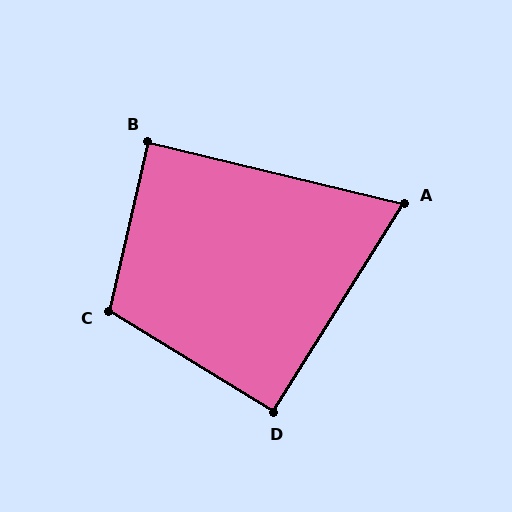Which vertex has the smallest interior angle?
A, at approximately 71 degrees.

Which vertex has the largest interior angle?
C, at approximately 109 degrees.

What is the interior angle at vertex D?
Approximately 91 degrees (approximately right).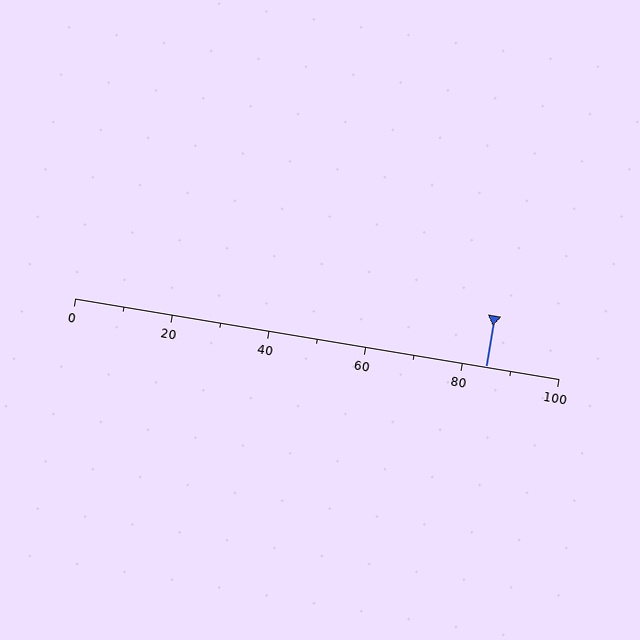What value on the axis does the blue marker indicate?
The marker indicates approximately 85.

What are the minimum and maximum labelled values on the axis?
The axis runs from 0 to 100.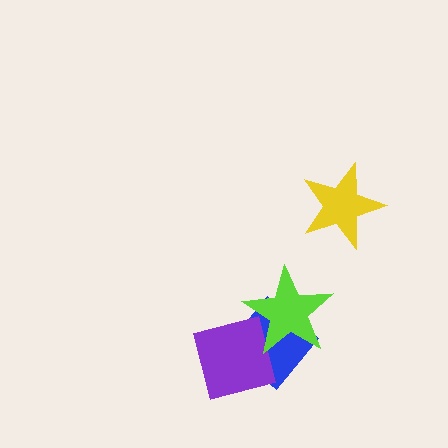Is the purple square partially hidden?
Yes, it is partially covered by another shape.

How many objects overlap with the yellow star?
0 objects overlap with the yellow star.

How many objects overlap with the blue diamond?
2 objects overlap with the blue diamond.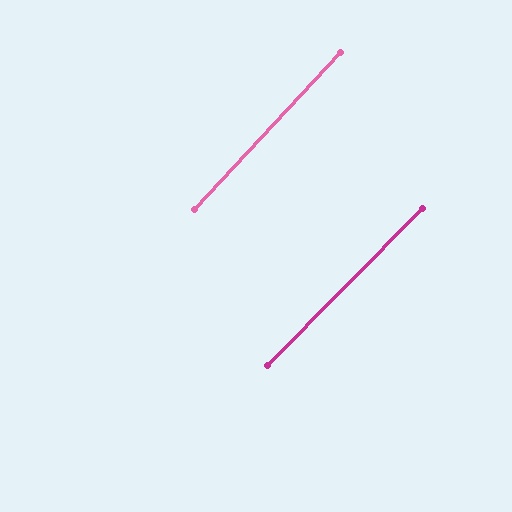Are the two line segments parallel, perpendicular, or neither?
Parallel — their directions differ by only 1.8°.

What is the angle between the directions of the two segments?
Approximately 2 degrees.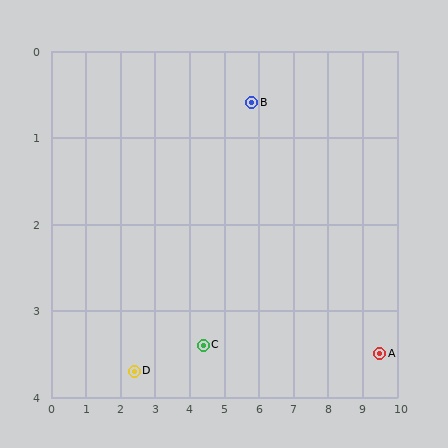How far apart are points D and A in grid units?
Points D and A are about 7.1 grid units apart.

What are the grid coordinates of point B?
Point B is at approximately (5.8, 0.6).